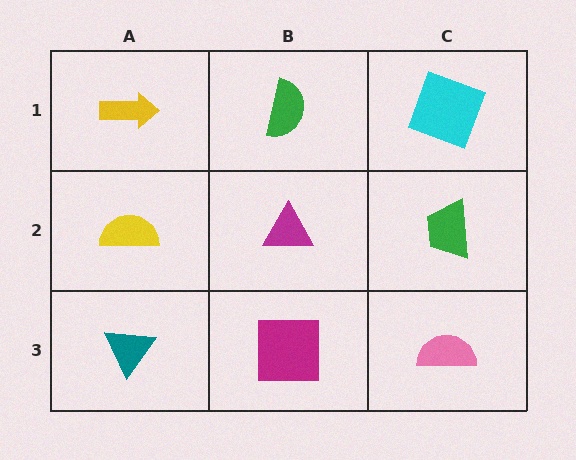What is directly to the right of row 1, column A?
A green semicircle.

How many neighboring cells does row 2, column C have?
3.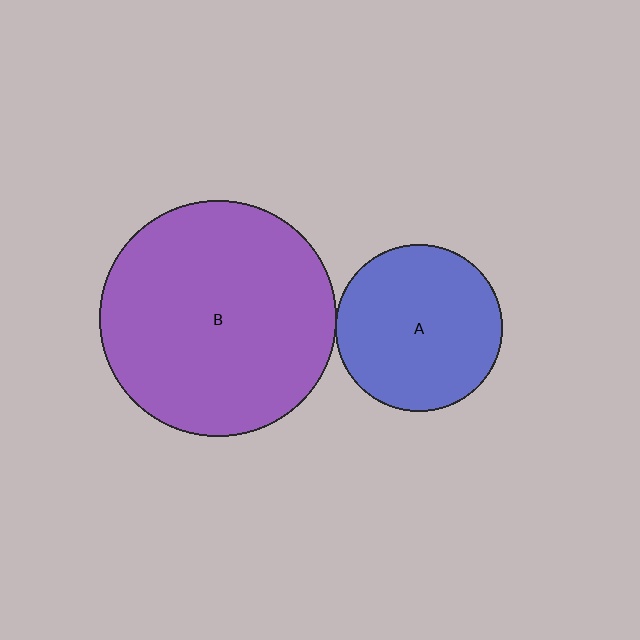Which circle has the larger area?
Circle B (purple).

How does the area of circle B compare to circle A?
Approximately 2.0 times.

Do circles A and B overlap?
Yes.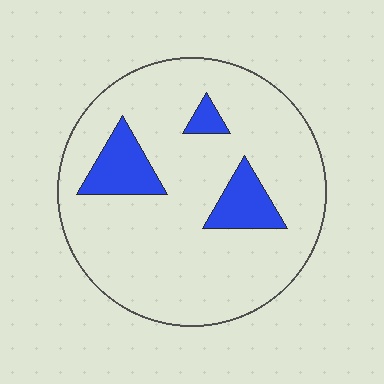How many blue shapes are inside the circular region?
3.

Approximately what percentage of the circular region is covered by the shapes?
Approximately 15%.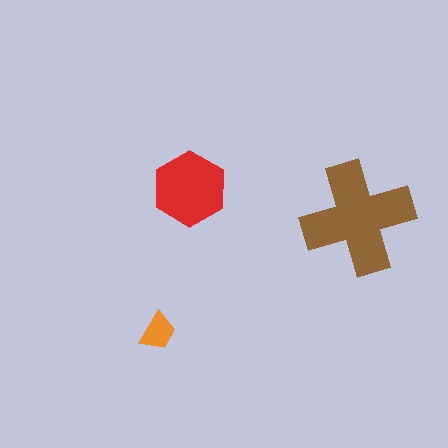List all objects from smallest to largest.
The orange trapezoid, the red hexagon, the brown cross.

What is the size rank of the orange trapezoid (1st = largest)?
3rd.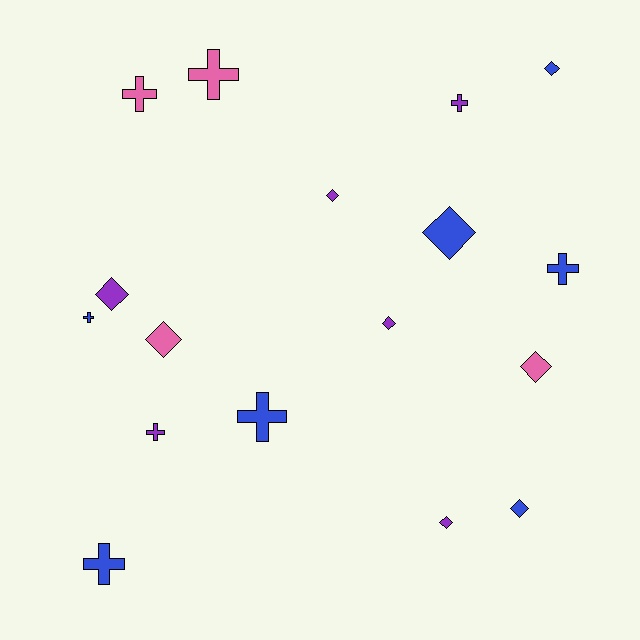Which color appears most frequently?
Blue, with 7 objects.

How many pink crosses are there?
There are 2 pink crosses.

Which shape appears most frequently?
Diamond, with 9 objects.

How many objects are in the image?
There are 17 objects.